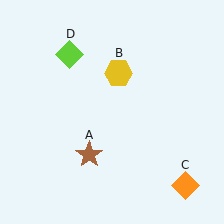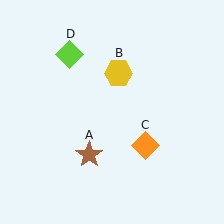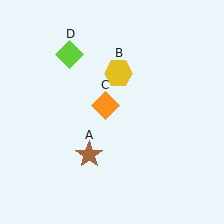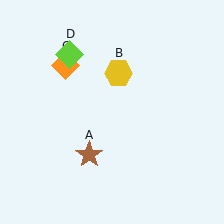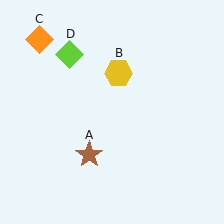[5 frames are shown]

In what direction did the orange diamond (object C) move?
The orange diamond (object C) moved up and to the left.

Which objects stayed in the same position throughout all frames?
Brown star (object A) and yellow hexagon (object B) and lime diamond (object D) remained stationary.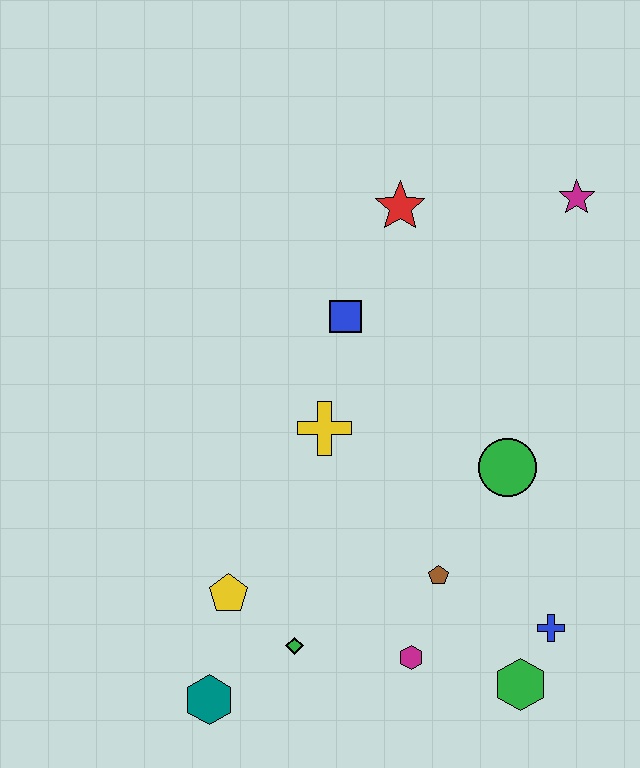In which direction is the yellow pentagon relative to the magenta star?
The yellow pentagon is below the magenta star.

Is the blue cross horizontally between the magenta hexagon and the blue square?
No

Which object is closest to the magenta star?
The red star is closest to the magenta star.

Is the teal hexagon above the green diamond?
No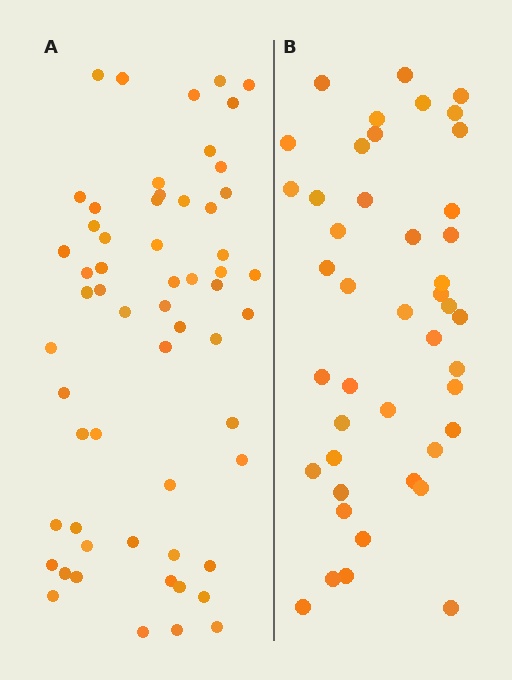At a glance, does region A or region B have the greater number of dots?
Region A (the left region) has more dots.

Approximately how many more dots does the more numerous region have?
Region A has approximately 15 more dots than region B.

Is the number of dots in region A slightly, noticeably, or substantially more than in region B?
Region A has noticeably more, but not dramatically so. The ratio is roughly 1.3 to 1.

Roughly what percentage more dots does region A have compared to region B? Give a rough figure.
About 35% more.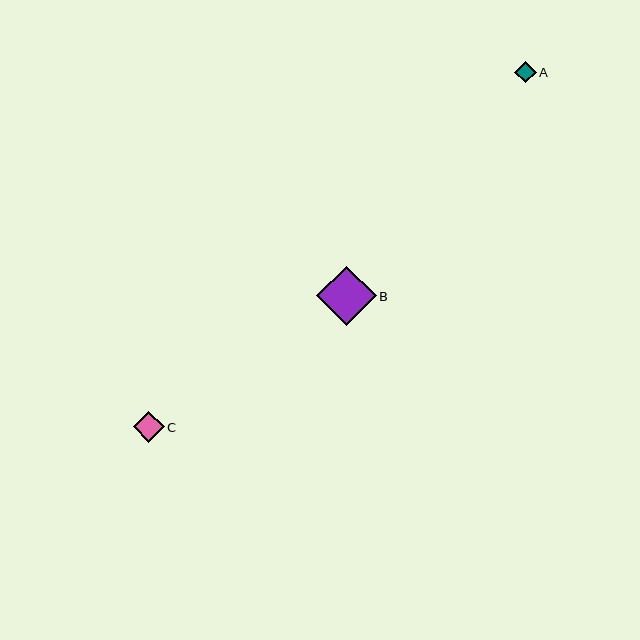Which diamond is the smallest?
Diamond A is the smallest with a size of approximately 21 pixels.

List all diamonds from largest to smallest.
From largest to smallest: B, C, A.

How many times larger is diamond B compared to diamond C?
Diamond B is approximately 1.9 times the size of diamond C.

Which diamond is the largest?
Diamond B is the largest with a size of approximately 60 pixels.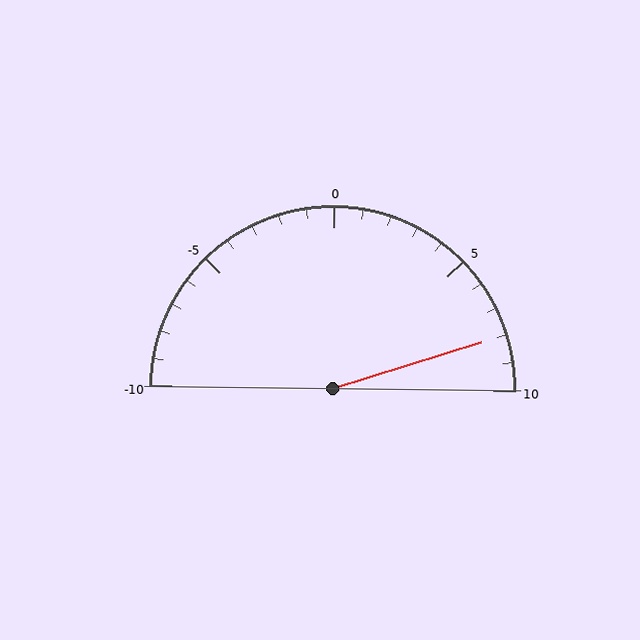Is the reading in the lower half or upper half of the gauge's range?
The reading is in the upper half of the range (-10 to 10).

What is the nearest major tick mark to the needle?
The nearest major tick mark is 10.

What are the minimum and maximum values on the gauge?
The gauge ranges from -10 to 10.